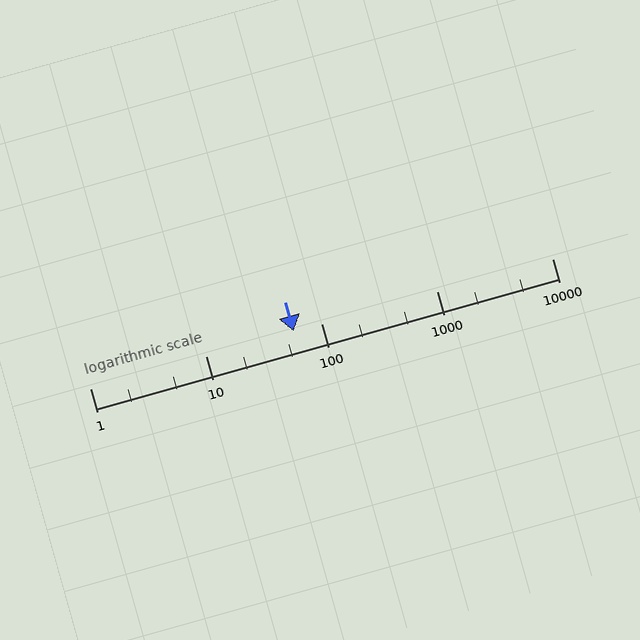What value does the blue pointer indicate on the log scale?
The pointer indicates approximately 58.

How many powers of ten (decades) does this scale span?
The scale spans 4 decades, from 1 to 10000.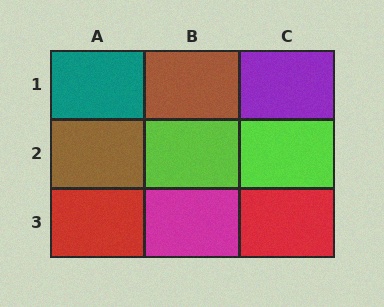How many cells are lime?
2 cells are lime.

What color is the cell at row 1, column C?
Purple.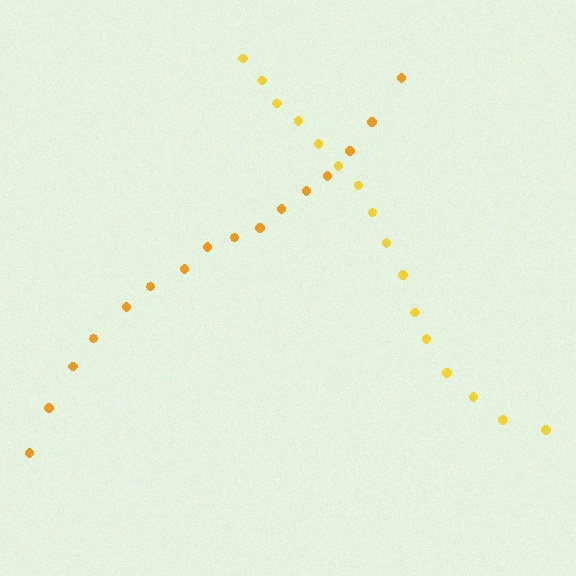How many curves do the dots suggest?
There are 2 distinct paths.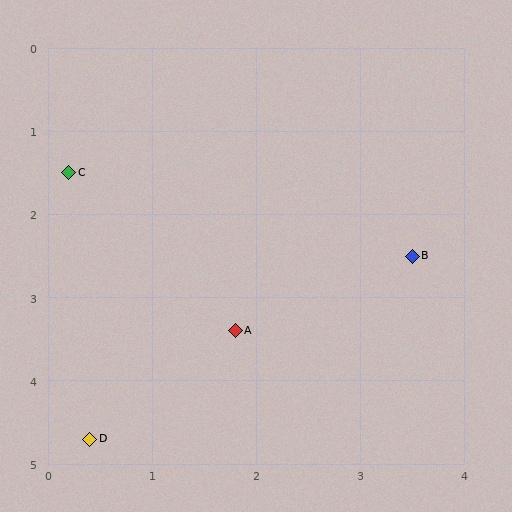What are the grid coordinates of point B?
Point B is at approximately (3.5, 2.5).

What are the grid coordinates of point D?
Point D is at approximately (0.4, 4.7).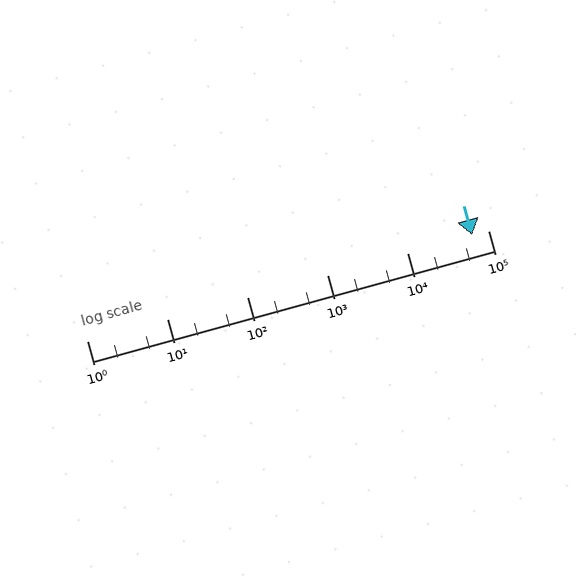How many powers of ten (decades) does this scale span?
The scale spans 5 decades, from 1 to 100000.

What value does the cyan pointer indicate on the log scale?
The pointer indicates approximately 63000.